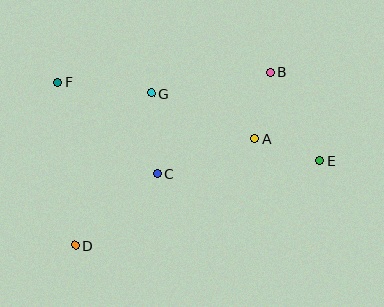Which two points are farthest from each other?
Points E and F are farthest from each other.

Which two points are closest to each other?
Points A and B are closest to each other.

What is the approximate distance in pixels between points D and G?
The distance between D and G is approximately 170 pixels.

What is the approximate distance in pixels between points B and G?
The distance between B and G is approximately 121 pixels.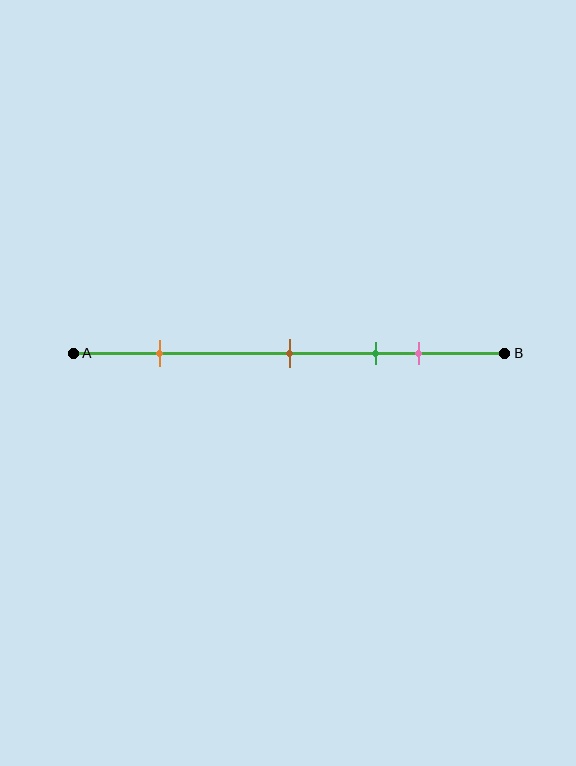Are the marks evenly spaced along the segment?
No, the marks are not evenly spaced.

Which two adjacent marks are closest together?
The green and pink marks are the closest adjacent pair.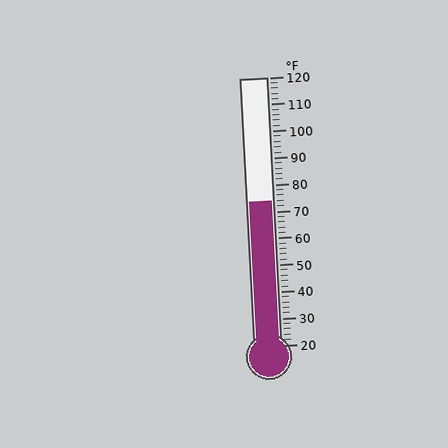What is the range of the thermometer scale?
The thermometer scale ranges from 20°F to 120°F.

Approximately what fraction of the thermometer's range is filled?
The thermometer is filled to approximately 55% of its range.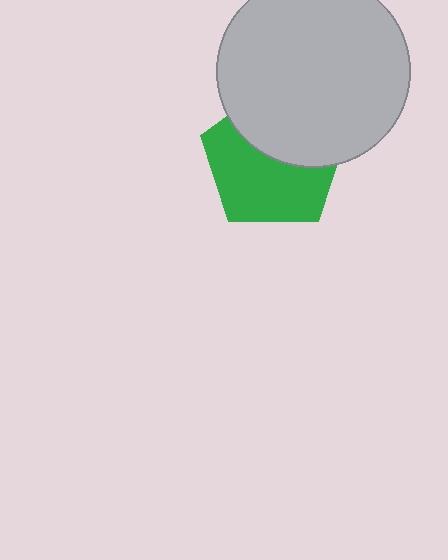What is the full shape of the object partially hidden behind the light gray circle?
The partially hidden object is a green pentagon.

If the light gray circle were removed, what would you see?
You would see the complete green pentagon.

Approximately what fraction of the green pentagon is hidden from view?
Roughly 43% of the green pentagon is hidden behind the light gray circle.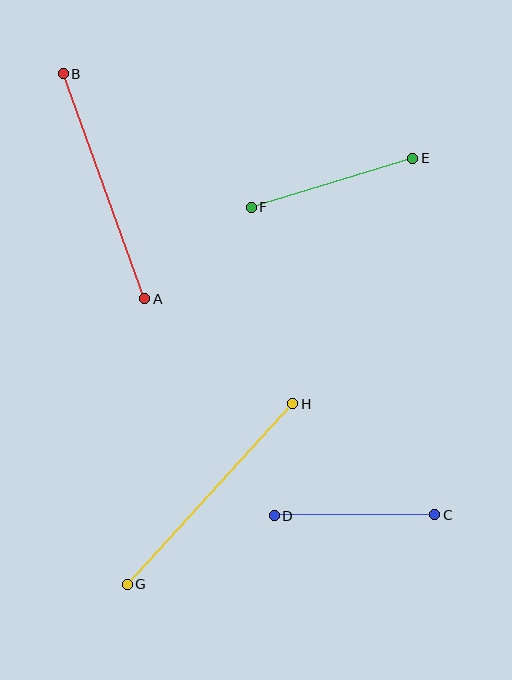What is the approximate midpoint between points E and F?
The midpoint is at approximately (332, 183) pixels.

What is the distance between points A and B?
The distance is approximately 239 pixels.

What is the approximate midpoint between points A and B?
The midpoint is at approximately (104, 186) pixels.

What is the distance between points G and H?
The distance is approximately 245 pixels.